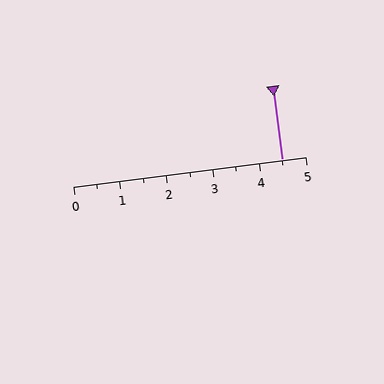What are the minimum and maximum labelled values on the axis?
The axis runs from 0 to 5.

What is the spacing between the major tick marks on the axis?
The major ticks are spaced 1 apart.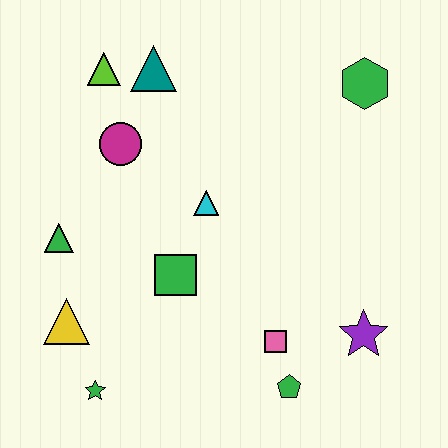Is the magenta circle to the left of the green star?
No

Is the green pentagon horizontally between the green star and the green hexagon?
Yes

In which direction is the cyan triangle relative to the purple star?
The cyan triangle is to the left of the purple star.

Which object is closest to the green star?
The yellow triangle is closest to the green star.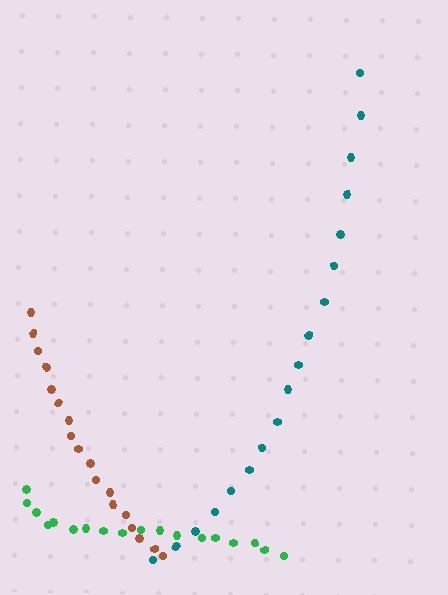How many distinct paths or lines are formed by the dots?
There are 3 distinct paths.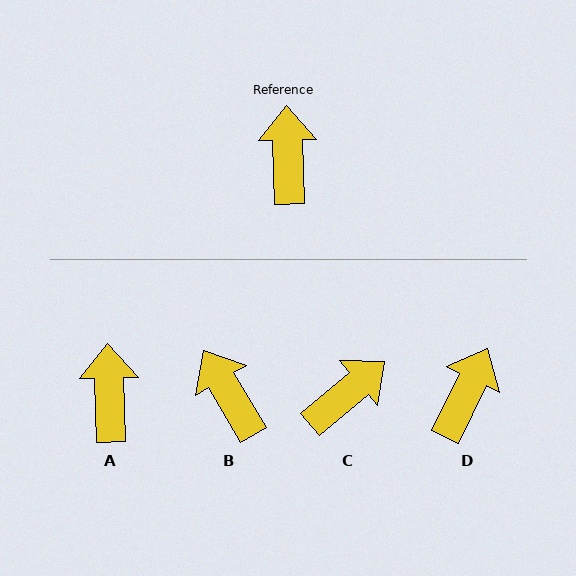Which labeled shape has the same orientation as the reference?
A.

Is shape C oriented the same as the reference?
No, it is off by about 52 degrees.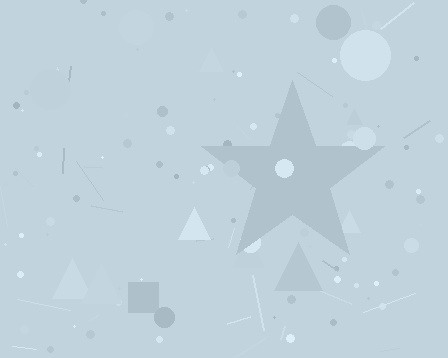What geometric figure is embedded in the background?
A star is embedded in the background.